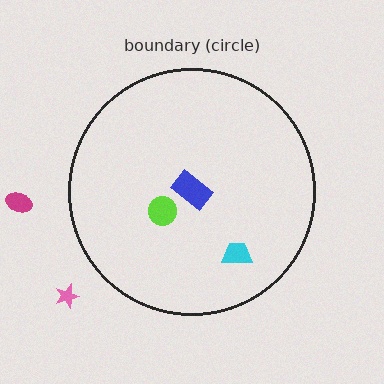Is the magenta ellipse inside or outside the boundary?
Outside.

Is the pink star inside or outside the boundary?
Outside.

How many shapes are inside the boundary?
3 inside, 2 outside.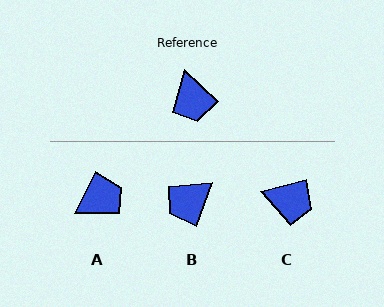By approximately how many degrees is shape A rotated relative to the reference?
Approximately 105 degrees counter-clockwise.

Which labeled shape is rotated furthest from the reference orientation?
A, about 105 degrees away.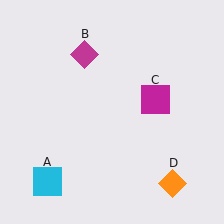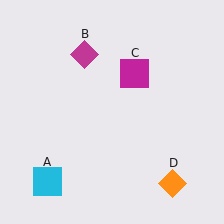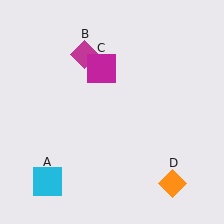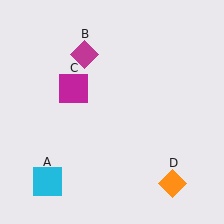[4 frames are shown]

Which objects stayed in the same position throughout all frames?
Cyan square (object A) and magenta diamond (object B) and orange diamond (object D) remained stationary.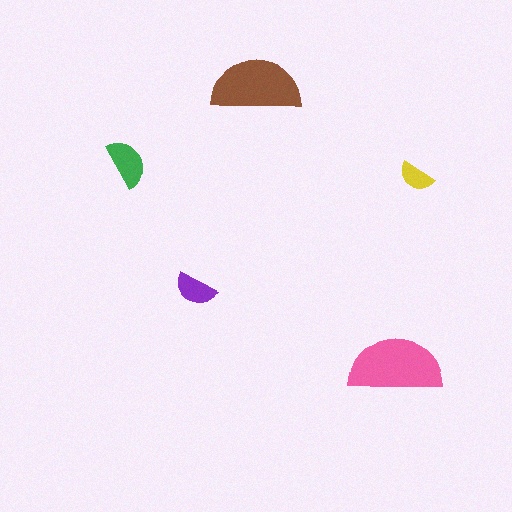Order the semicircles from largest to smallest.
the pink one, the brown one, the green one, the purple one, the yellow one.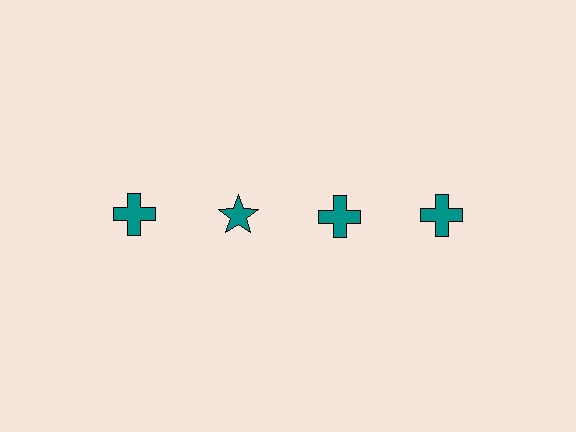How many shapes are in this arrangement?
There are 4 shapes arranged in a grid pattern.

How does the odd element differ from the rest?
It has a different shape: star instead of cross.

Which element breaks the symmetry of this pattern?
The teal star in the top row, second from left column breaks the symmetry. All other shapes are teal crosses.